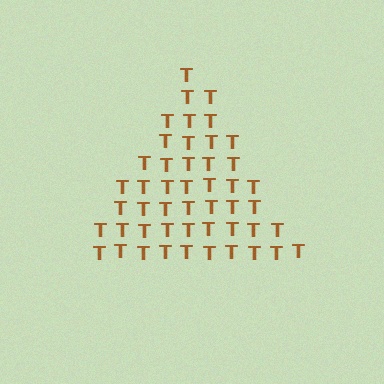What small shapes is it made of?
It is made of small letter T's.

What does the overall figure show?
The overall figure shows a triangle.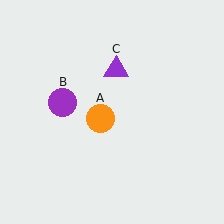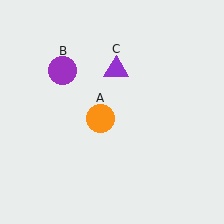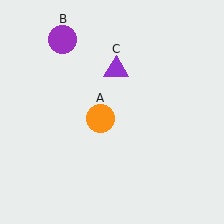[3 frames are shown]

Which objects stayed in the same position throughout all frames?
Orange circle (object A) and purple triangle (object C) remained stationary.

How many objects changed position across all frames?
1 object changed position: purple circle (object B).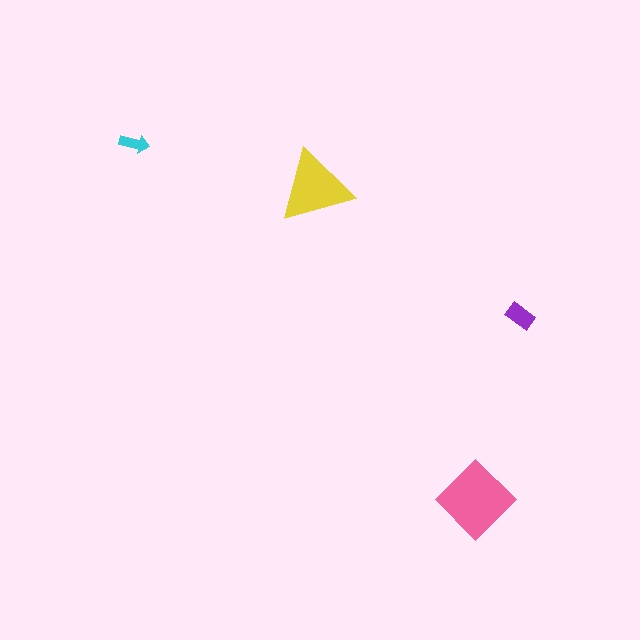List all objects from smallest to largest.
The cyan arrow, the purple rectangle, the yellow triangle, the pink diamond.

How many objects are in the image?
There are 4 objects in the image.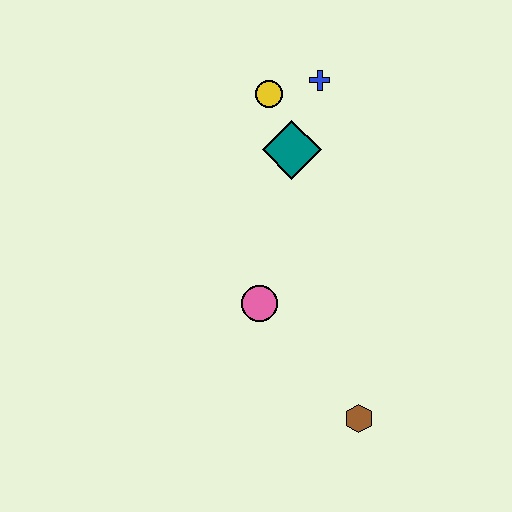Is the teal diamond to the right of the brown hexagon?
No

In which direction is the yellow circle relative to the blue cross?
The yellow circle is to the left of the blue cross.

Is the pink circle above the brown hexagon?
Yes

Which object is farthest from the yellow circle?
The brown hexagon is farthest from the yellow circle.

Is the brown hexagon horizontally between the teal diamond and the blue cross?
No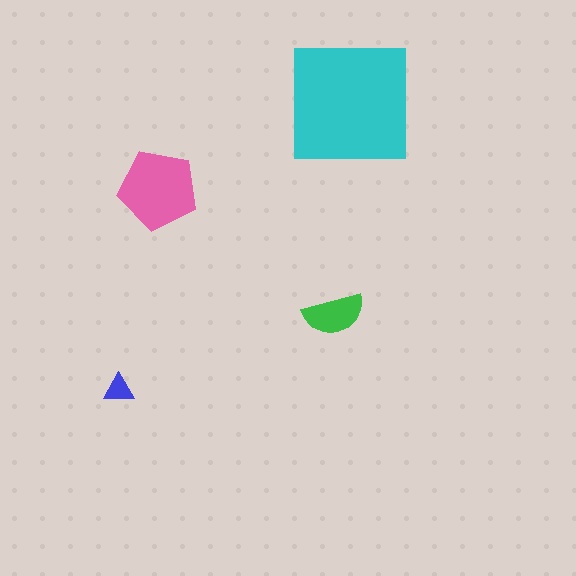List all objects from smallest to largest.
The blue triangle, the green semicircle, the pink pentagon, the cyan square.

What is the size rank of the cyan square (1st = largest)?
1st.